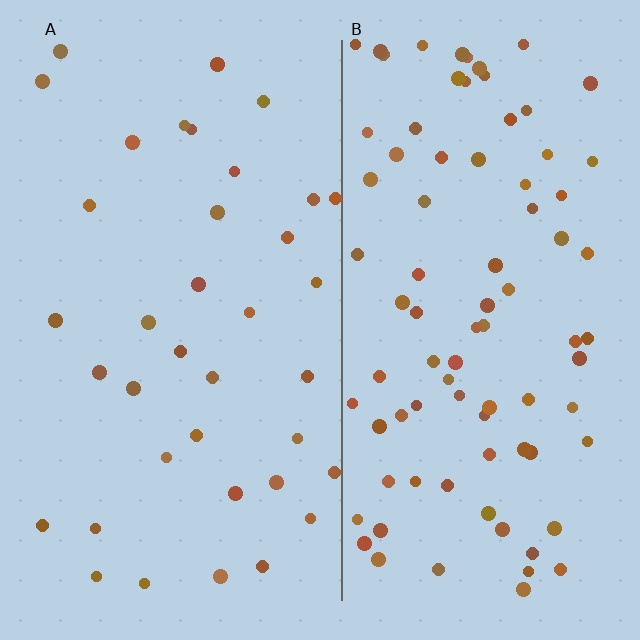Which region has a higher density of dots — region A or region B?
B (the right).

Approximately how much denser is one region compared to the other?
Approximately 2.3× — region B over region A.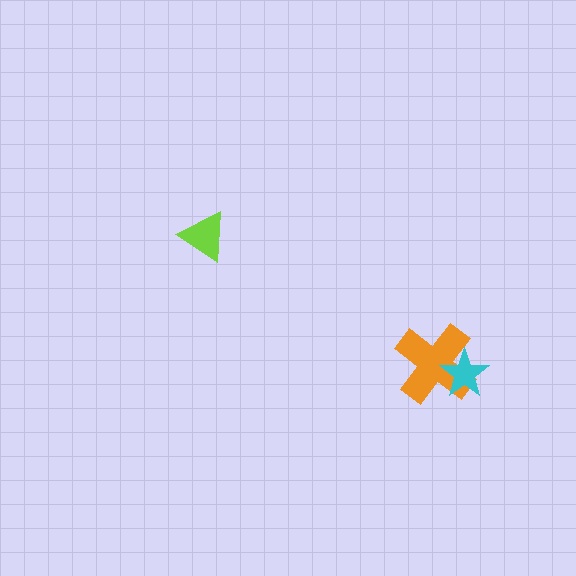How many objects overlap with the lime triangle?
0 objects overlap with the lime triangle.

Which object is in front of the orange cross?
The cyan star is in front of the orange cross.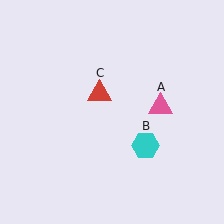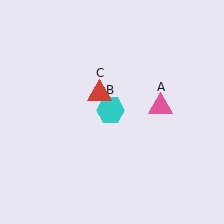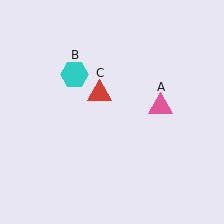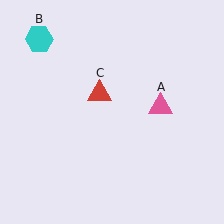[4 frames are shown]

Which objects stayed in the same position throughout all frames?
Pink triangle (object A) and red triangle (object C) remained stationary.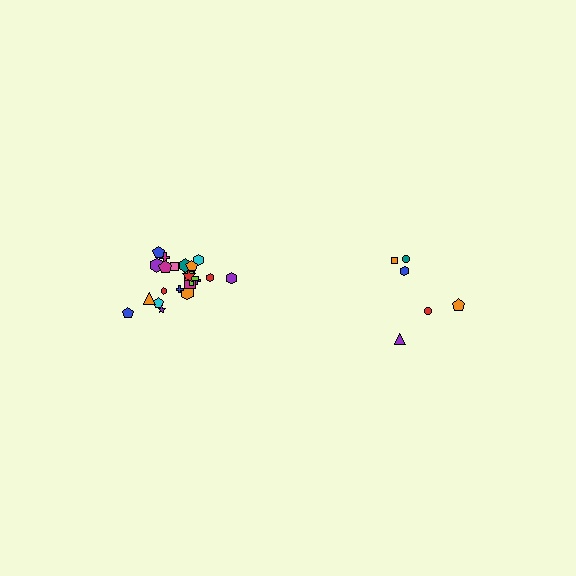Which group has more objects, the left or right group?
The left group.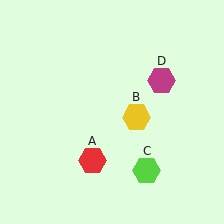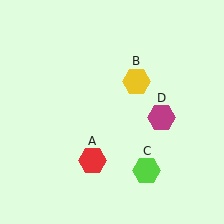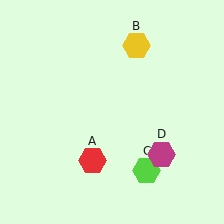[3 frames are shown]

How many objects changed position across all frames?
2 objects changed position: yellow hexagon (object B), magenta hexagon (object D).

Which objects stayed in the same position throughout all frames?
Red hexagon (object A) and lime hexagon (object C) remained stationary.